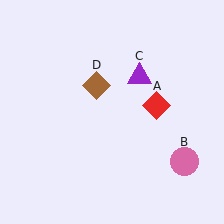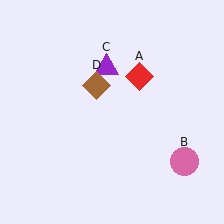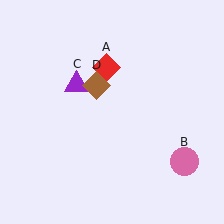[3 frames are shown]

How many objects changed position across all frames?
2 objects changed position: red diamond (object A), purple triangle (object C).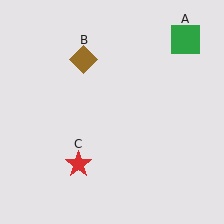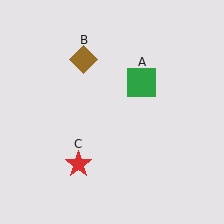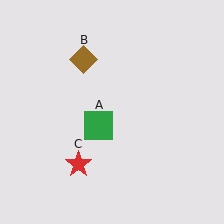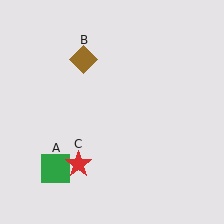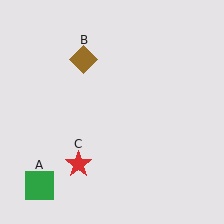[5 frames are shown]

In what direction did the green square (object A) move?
The green square (object A) moved down and to the left.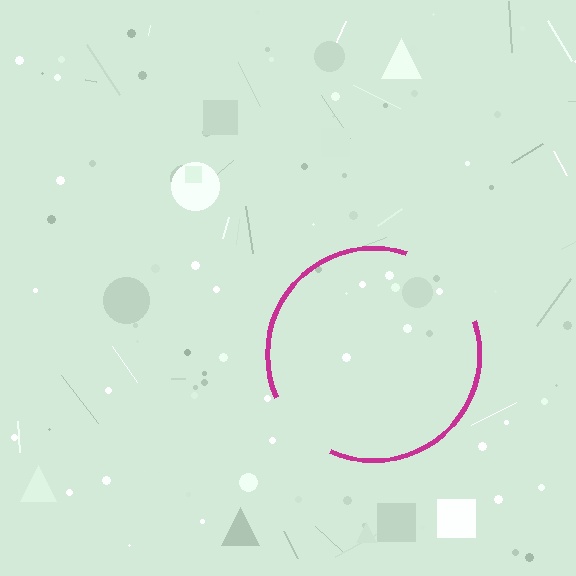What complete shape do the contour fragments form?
The contour fragments form a circle.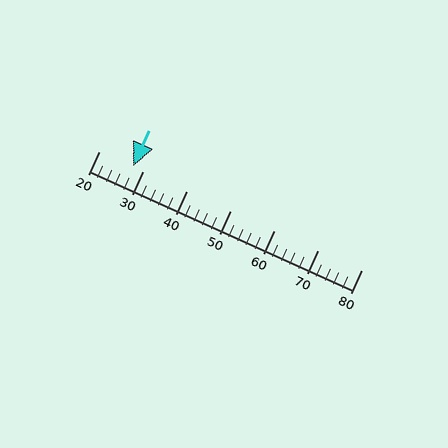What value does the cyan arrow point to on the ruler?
The cyan arrow points to approximately 28.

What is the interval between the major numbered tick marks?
The major tick marks are spaced 10 units apart.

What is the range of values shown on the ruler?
The ruler shows values from 20 to 80.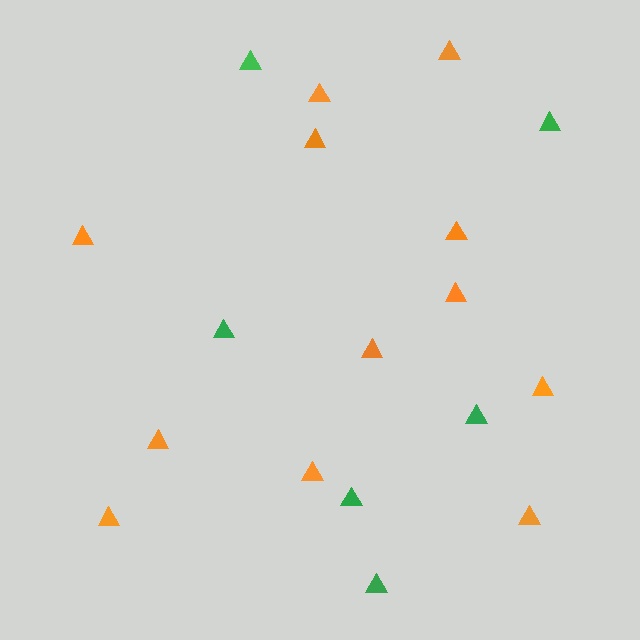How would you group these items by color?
There are 2 groups: one group of green triangles (6) and one group of orange triangles (12).